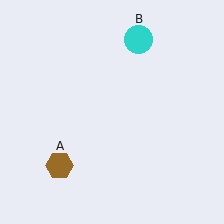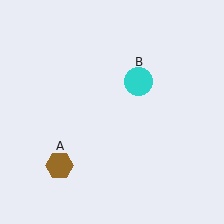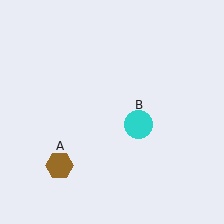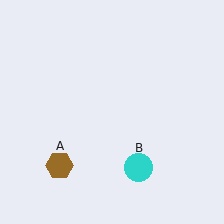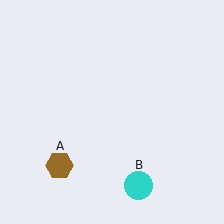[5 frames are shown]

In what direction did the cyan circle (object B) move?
The cyan circle (object B) moved down.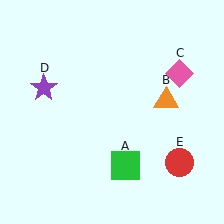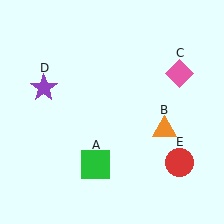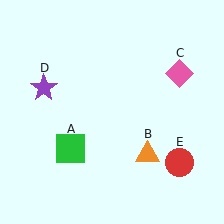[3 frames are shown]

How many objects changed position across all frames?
2 objects changed position: green square (object A), orange triangle (object B).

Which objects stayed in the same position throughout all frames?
Pink diamond (object C) and purple star (object D) and red circle (object E) remained stationary.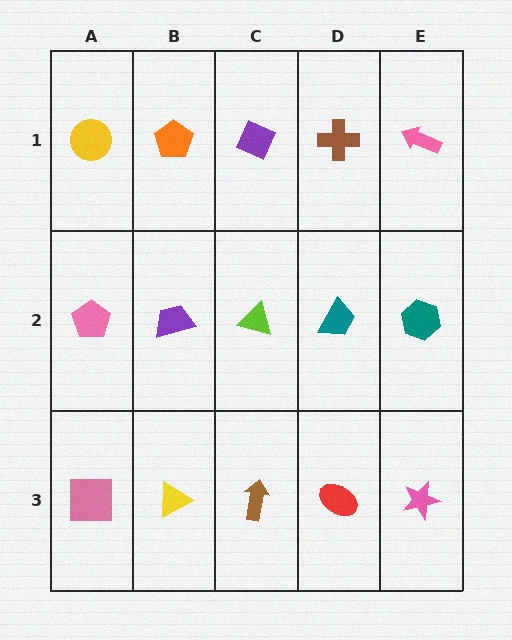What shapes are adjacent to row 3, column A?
A pink pentagon (row 2, column A), a yellow triangle (row 3, column B).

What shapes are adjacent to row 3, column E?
A teal hexagon (row 2, column E), a red ellipse (row 3, column D).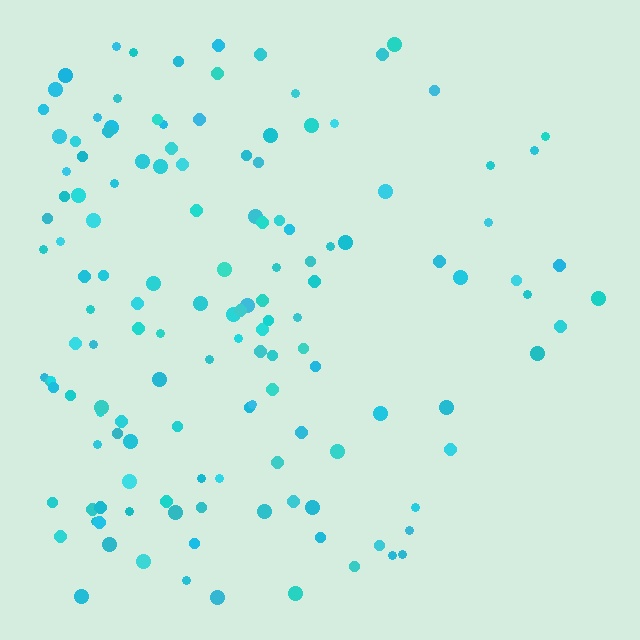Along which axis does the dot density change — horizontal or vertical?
Horizontal.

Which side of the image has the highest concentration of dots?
The left.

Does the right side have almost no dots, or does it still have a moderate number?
Still a moderate number, just noticeably fewer than the left.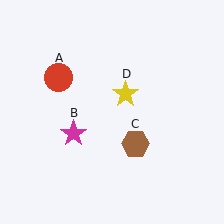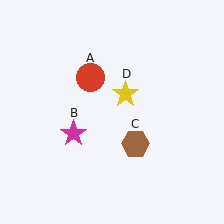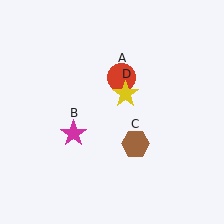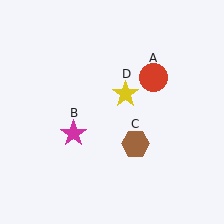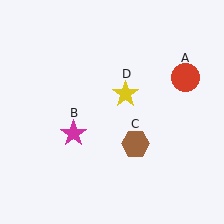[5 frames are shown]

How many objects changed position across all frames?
1 object changed position: red circle (object A).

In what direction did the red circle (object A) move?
The red circle (object A) moved right.